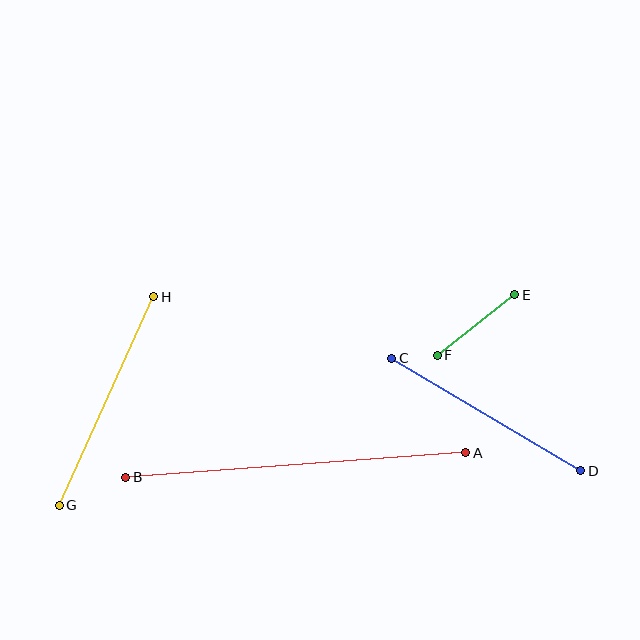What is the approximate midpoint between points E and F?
The midpoint is at approximately (476, 325) pixels.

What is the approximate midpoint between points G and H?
The midpoint is at approximately (106, 401) pixels.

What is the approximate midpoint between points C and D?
The midpoint is at approximately (486, 415) pixels.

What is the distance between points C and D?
The distance is approximately 220 pixels.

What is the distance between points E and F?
The distance is approximately 98 pixels.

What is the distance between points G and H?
The distance is approximately 229 pixels.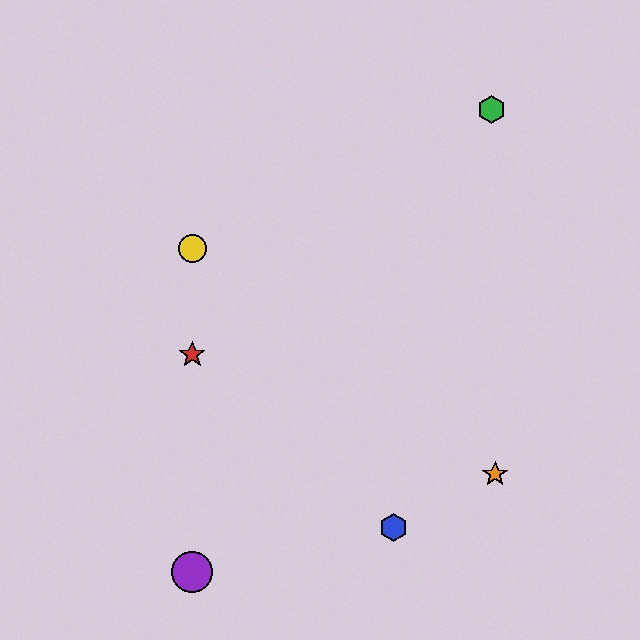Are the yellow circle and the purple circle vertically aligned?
Yes, both are at x≈192.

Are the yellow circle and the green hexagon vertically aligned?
No, the yellow circle is at x≈192 and the green hexagon is at x≈492.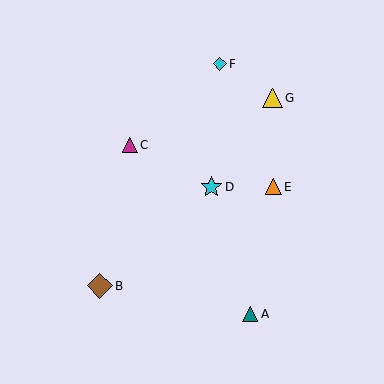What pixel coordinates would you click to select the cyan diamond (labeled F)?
Click at (220, 64) to select the cyan diamond F.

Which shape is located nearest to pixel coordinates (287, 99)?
The yellow triangle (labeled G) at (273, 98) is nearest to that location.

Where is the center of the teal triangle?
The center of the teal triangle is at (250, 314).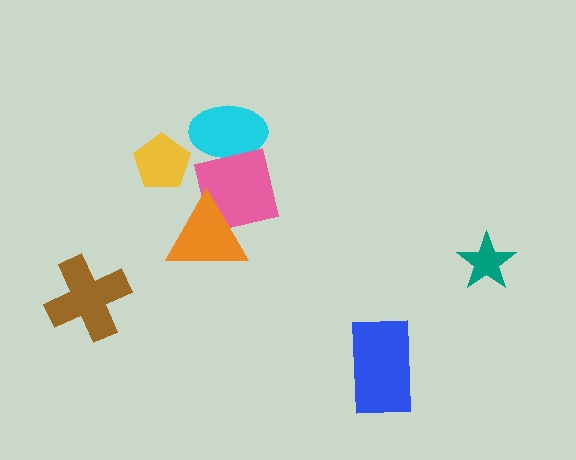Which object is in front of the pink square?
The orange triangle is in front of the pink square.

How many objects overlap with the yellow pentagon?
0 objects overlap with the yellow pentagon.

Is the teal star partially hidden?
No, no other shape covers it.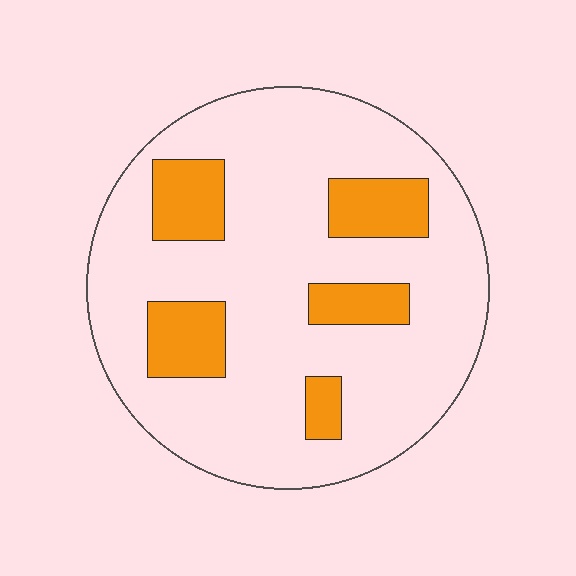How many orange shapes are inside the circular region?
5.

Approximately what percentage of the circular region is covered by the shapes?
Approximately 20%.